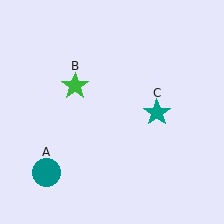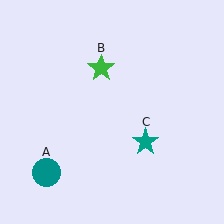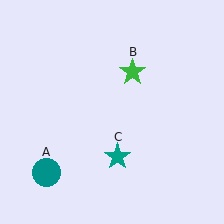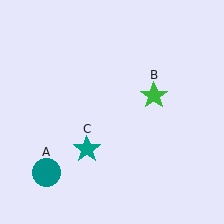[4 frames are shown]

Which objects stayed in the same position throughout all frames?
Teal circle (object A) remained stationary.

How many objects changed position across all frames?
2 objects changed position: green star (object B), teal star (object C).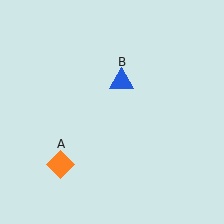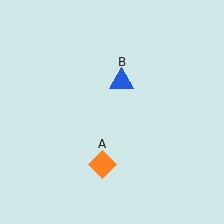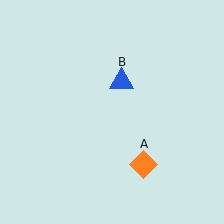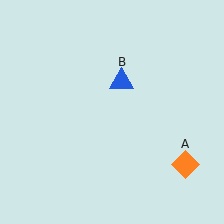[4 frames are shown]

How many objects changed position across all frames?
1 object changed position: orange diamond (object A).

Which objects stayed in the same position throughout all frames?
Blue triangle (object B) remained stationary.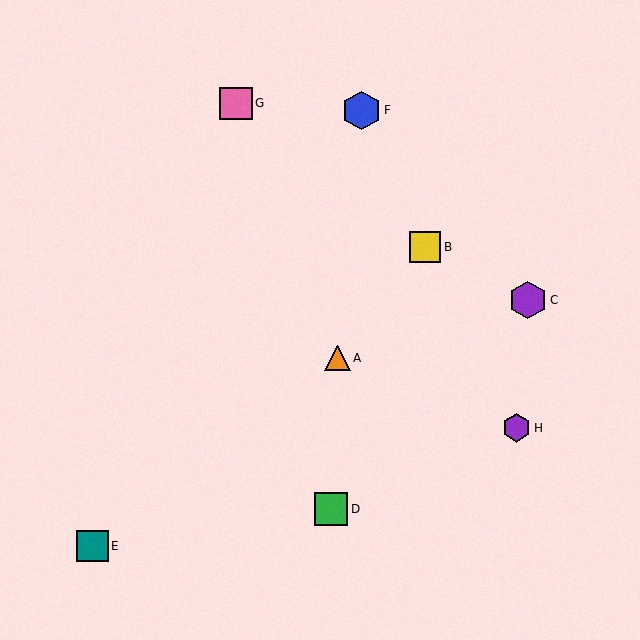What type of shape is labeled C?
Shape C is a purple hexagon.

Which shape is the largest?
The blue hexagon (labeled F) is the largest.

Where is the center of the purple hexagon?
The center of the purple hexagon is at (528, 300).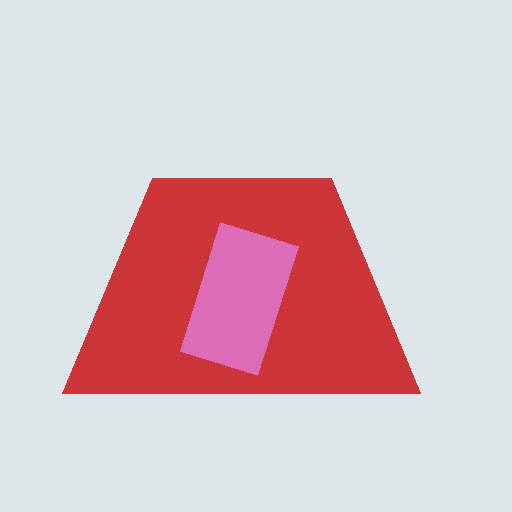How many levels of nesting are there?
2.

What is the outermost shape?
The red trapezoid.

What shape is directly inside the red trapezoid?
The pink rectangle.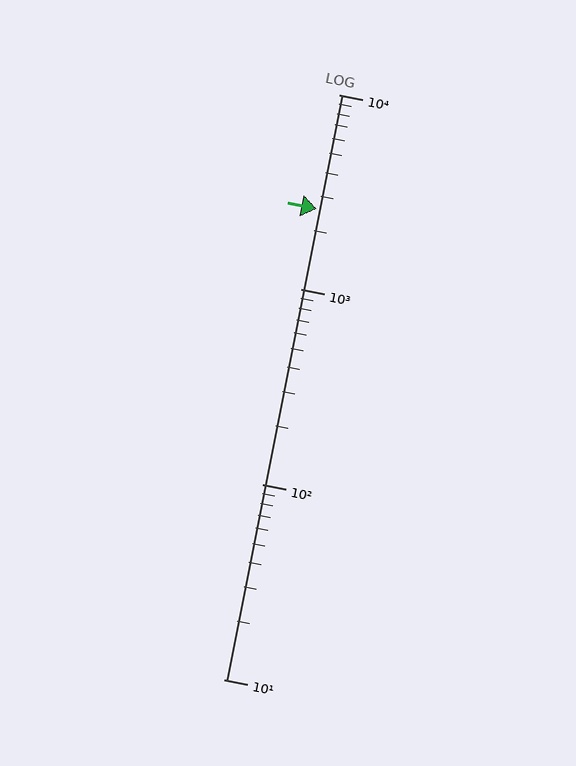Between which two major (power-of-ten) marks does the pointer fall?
The pointer is between 1000 and 10000.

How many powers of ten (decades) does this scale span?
The scale spans 3 decades, from 10 to 10000.